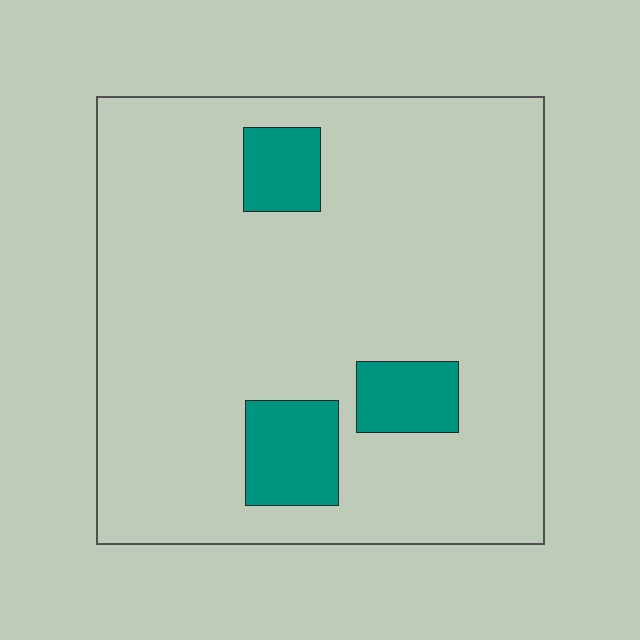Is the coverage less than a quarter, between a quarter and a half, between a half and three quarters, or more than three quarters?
Less than a quarter.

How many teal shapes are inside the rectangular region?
3.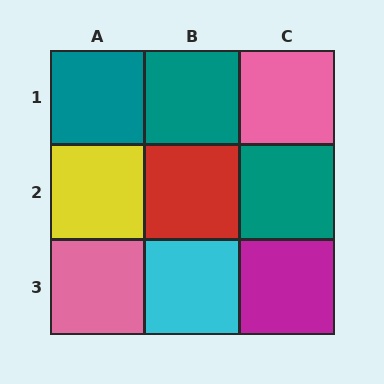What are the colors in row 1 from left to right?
Teal, teal, pink.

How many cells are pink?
2 cells are pink.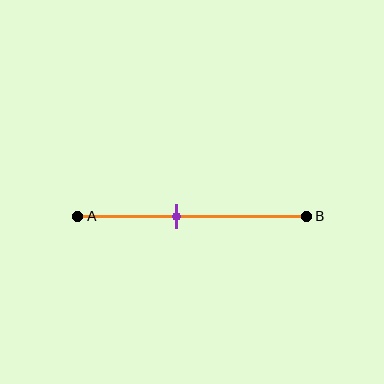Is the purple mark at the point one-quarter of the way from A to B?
No, the mark is at about 45% from A, not at the 25% one-quarter point.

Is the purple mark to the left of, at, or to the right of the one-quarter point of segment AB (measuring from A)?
The purple mark is to the right of the one-quarter point of segment AB.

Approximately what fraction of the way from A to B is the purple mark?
The purple mark is approximately 45% of the way from A to B.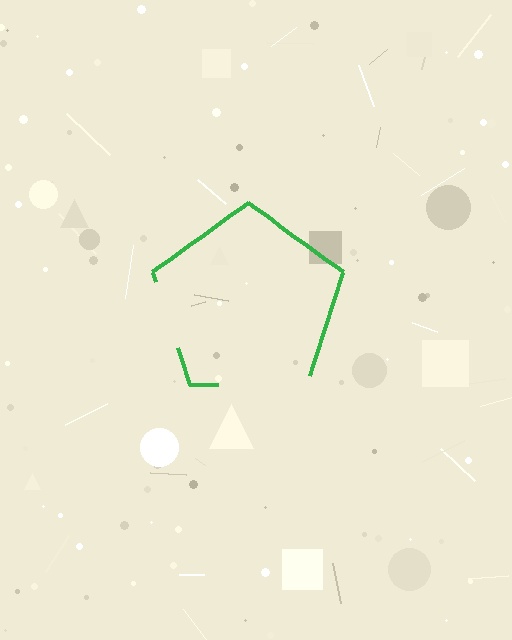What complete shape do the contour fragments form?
The contour fragments form a pentagon.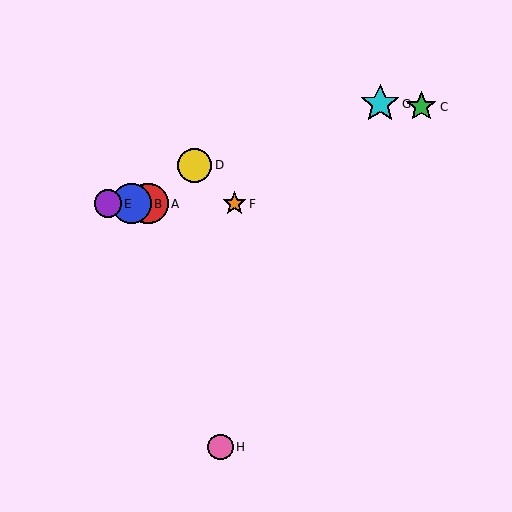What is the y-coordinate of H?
Object H is at y≈447.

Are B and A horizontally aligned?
Yes, both are at y≈204.